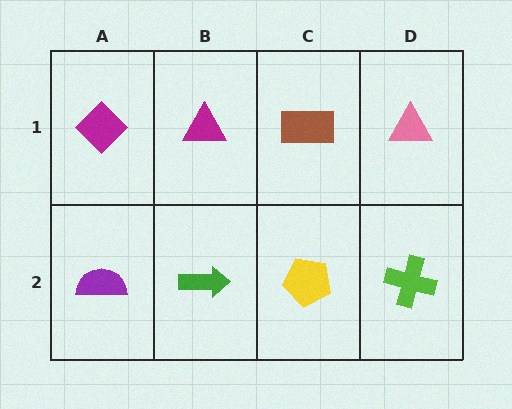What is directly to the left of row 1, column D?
A brown rectangle.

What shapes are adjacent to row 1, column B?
A green arrow (row 2, column B), a magenta diamond (row 1, column A), a brown rectangle (row 1, column C).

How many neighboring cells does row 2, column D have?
2.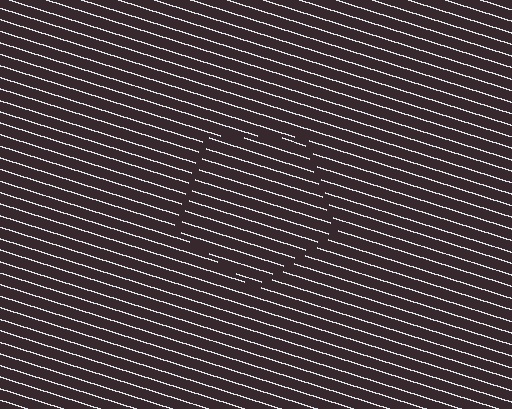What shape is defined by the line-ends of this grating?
An illusory pentagon. The interior of the shape contains the same grating, shifted by half a period — the contour is defined by the phase discontinuity where line-ends from the inner and outer gratings abut.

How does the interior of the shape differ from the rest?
The interior of the shape contains the same grating, shifted by half a period — the contour is defined by the phase discontinuity where line-ends from the inner and outer gratings abut.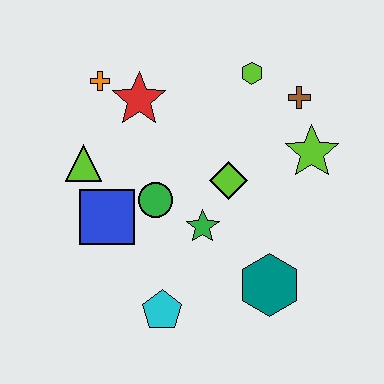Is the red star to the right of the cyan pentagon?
No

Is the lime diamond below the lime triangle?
Yes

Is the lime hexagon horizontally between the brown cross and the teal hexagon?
No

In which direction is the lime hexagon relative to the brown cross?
The lime hexagon is to the left of the brown cross.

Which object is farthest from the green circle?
The brown cross is farthest from the green circle.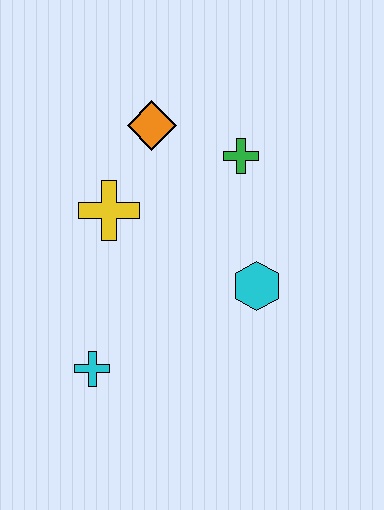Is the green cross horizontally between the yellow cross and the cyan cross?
No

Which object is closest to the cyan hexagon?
The green cross is closest to the cyan hexagon.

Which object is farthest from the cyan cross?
The green cross is farthest from the cyan cross.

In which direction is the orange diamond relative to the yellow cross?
The orange diamond is above the yellow cross.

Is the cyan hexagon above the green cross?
No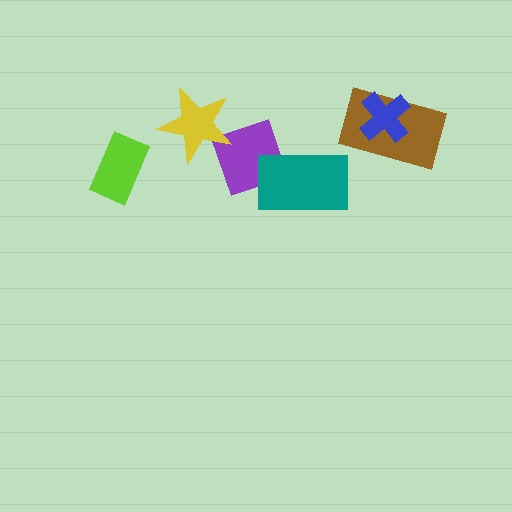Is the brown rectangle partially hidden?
Yes, it is partially covered by another shape.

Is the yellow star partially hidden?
No, no other shape covers it.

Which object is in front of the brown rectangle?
The blue cross is in front of the brown rectangle.